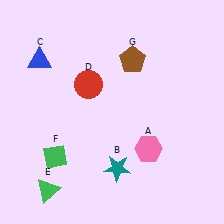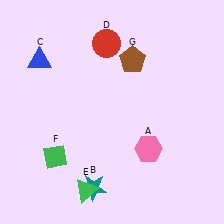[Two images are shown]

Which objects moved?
The objects that moved are: the teal star (B), the red circle (D), the green triangle (E).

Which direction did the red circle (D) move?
The red circle (D) moved up.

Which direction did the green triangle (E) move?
The green triangle (E) moved right.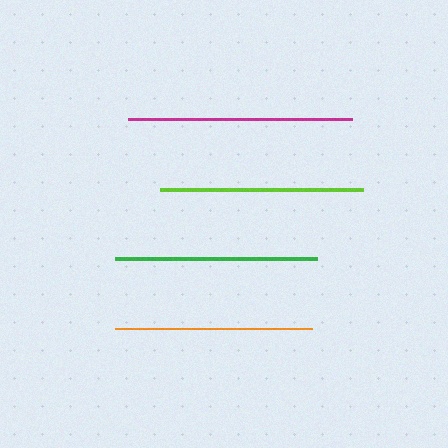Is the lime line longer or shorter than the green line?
The lime line is longer than the green line.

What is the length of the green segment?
The green segment is approximately 203 pixels long.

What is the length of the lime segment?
The lime segment is approximately 203 pixels long.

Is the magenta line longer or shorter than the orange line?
The magenta line is longer than the orange line.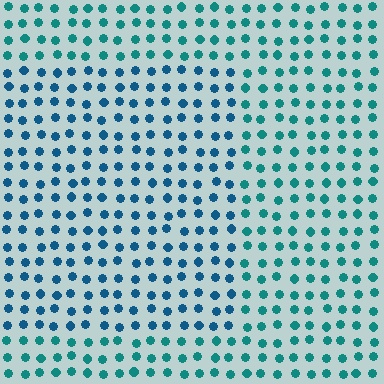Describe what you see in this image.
The image is filled with small teal elements in a uniform arrangement. A rectangle-shaped region is visible where the elements are tinted to a slightly different hue, forming a subtle color boundary.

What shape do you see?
I see a rectangle.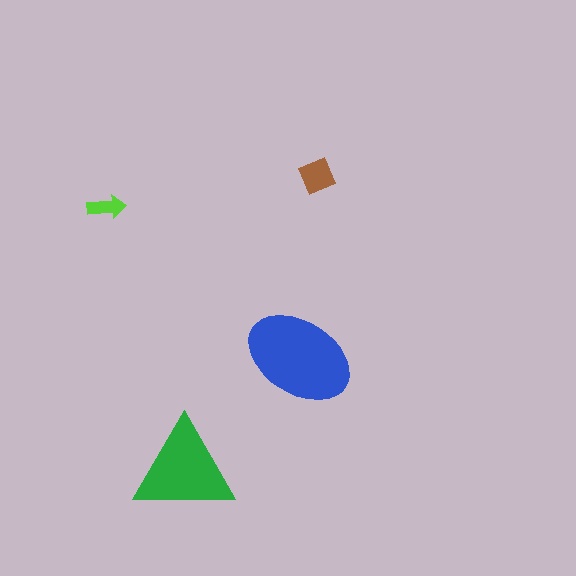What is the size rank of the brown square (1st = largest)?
3rd.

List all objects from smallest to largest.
The lime arrow, the brown square, the green triangle, the blue ellipse.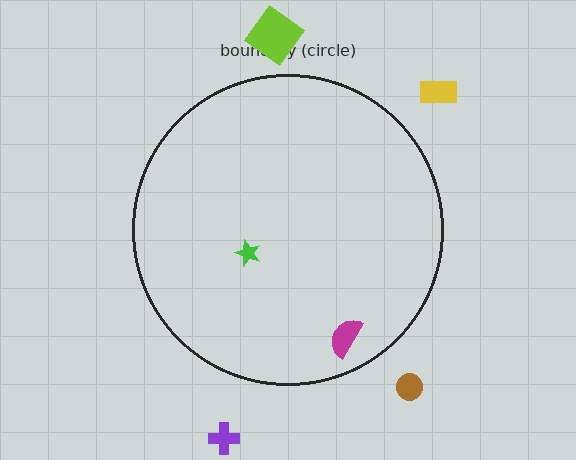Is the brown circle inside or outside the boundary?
Outside.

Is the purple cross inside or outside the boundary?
Outside.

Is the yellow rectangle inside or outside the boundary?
Outside.